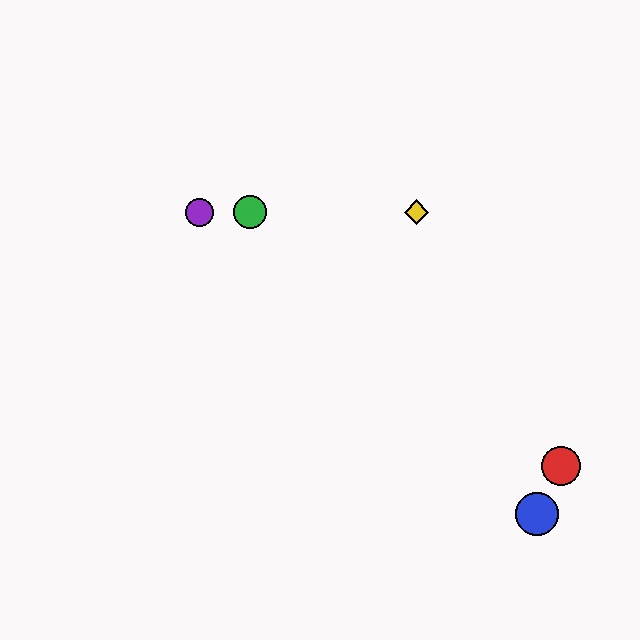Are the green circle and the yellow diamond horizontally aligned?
Yes, both are at y≈212.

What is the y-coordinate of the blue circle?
The blue circle is at y≈514.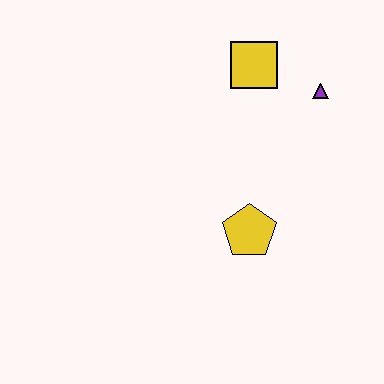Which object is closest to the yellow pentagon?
The purple triangle is closest to the yellow pentagon.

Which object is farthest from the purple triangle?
The yellow pentagon is farthest from the purple triangle.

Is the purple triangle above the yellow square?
No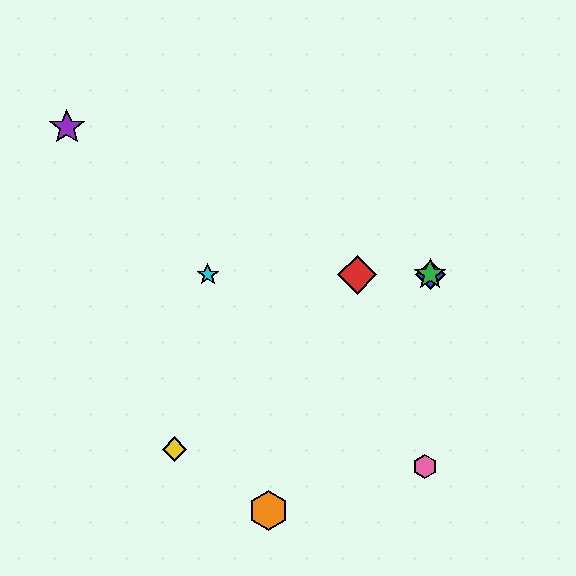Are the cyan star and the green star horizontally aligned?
Yes, both are at y≈275.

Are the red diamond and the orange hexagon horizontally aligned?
No, the red diamond is at y≈275 and the orange hexagon is at y≈511.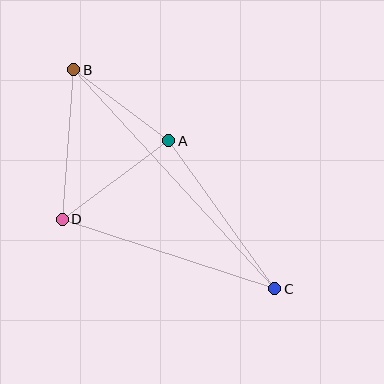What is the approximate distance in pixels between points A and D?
The distance between A and D is approximately 132 pixels.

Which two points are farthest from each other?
Points B and C are farthest from each other.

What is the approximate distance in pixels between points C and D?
The distance between C and D is approximately 223 pixels.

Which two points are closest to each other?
Points A and B are closest to each other.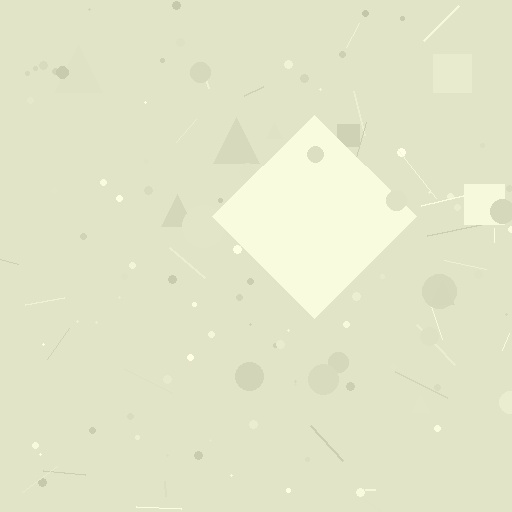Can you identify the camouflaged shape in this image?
The camouflaged shape is a diamond.